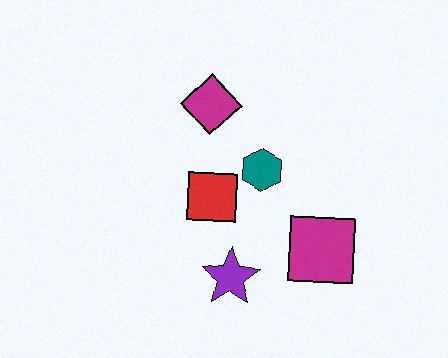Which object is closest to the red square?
The teal hexagon is closest to the red square.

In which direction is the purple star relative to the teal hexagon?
The purple star is below the teal hexagon.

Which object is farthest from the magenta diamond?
The magenta square is farthest from the magenta diamond.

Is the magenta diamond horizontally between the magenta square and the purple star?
No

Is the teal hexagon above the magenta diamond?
No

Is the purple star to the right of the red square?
Yes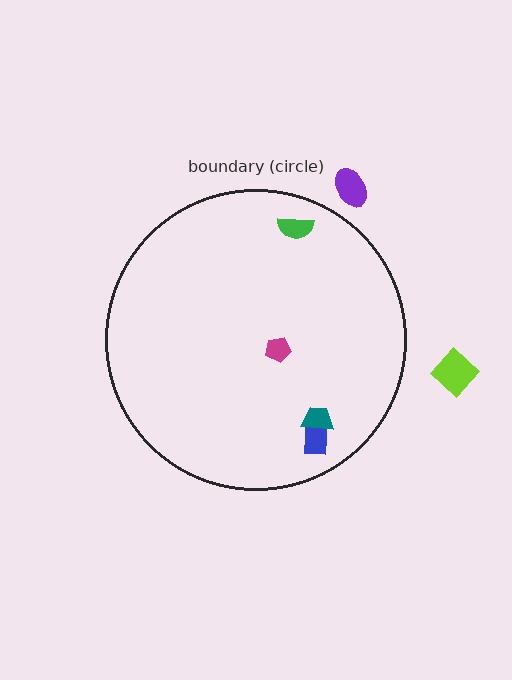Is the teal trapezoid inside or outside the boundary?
Inside.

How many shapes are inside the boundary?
4 inside, 2 outside.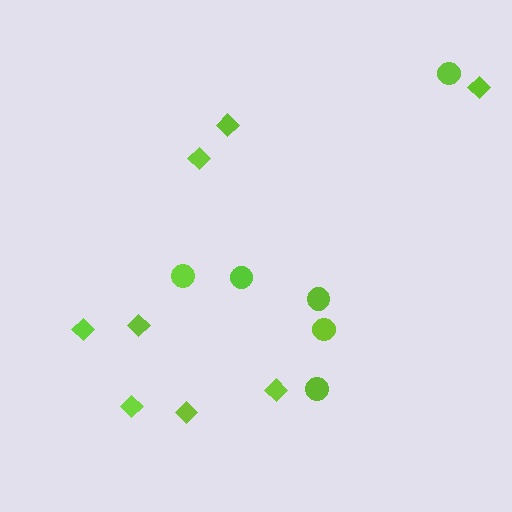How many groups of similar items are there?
There are 2 groups: one group of diamonds (8) and one group of circles (6).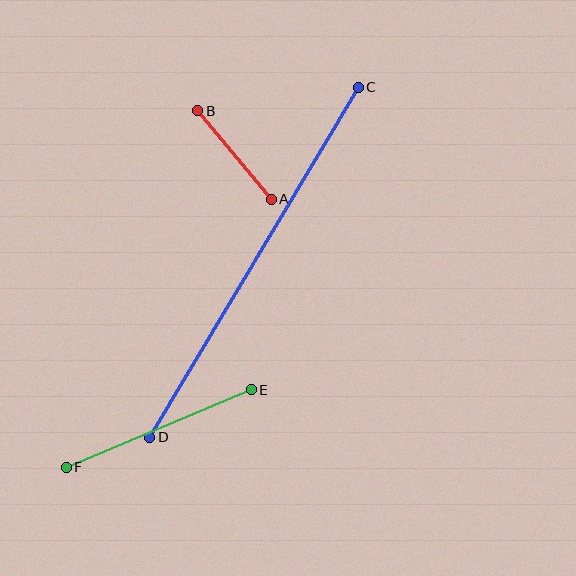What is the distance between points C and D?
The distance is approximately 407 pixels.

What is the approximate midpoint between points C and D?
The midpoint is at approximately (254, 262) pixels.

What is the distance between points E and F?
The distance is approximately 200 pixels.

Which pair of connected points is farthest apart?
Points C and D are farthest apart.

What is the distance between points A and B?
The distance is approximately 115 pixels.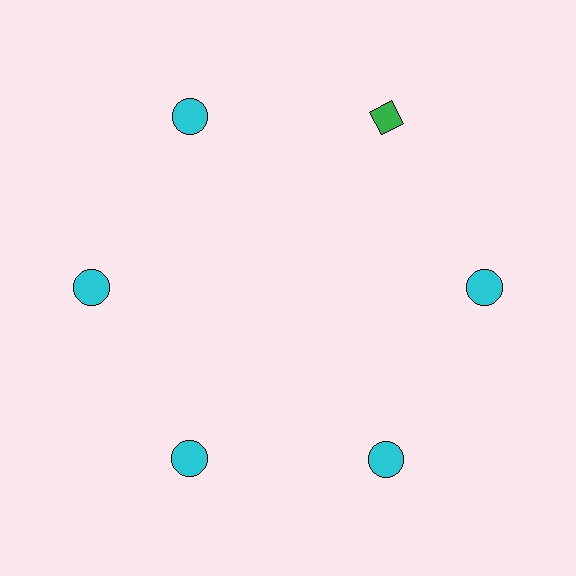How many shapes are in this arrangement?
There are 6 shapes arranged in a ring pattern.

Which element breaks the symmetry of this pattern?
The green diamond at roughly the 1 o'clock position breaks the symmetry. All other shapes are cyan circles.